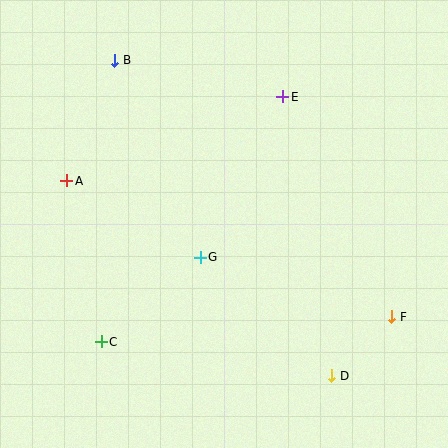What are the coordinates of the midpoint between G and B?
The midpoint between G and B is at (158, 159).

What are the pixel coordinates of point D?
Point D is at (332, 376).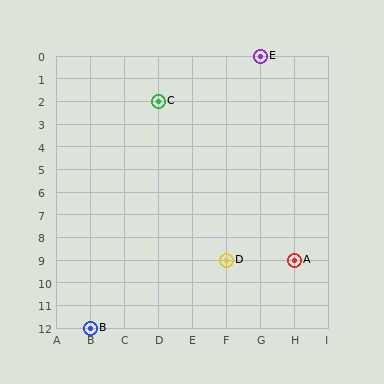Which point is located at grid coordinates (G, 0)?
Point E is at (G, 0).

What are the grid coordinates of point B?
Point B is at grid coordinates (B, 12).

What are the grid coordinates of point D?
Point D is at grid coordinates (F, 9).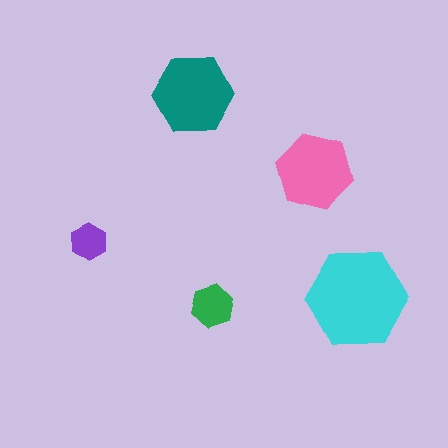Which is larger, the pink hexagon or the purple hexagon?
The pink one.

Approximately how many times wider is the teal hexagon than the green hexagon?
About 2 times wider.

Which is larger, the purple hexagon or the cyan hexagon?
The cyan one.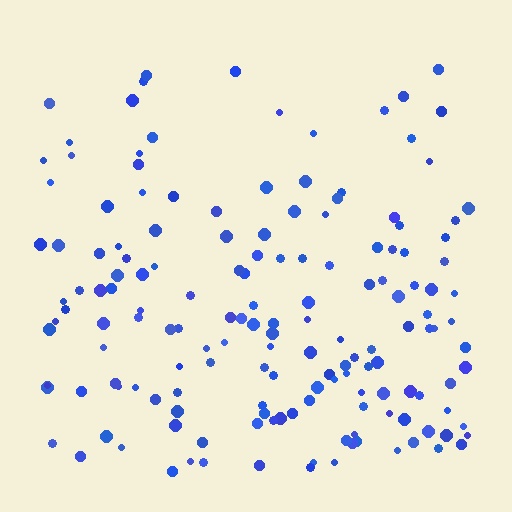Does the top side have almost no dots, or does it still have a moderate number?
Still a moderate number, just noticeably fewer than the bottom.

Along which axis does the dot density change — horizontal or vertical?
Vertical.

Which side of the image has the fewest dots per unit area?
The top.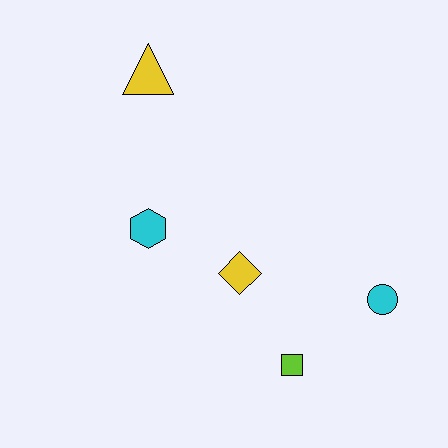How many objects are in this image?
There are 5 objects.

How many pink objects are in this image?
There are no pink objects.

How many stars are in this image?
There are no stars.